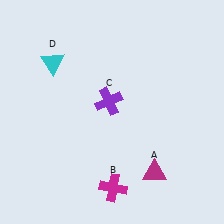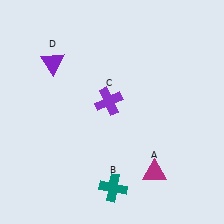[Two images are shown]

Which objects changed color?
B changed from magenta to teal. D changed from cyan to purple.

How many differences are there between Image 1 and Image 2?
There are 2 differences between the two images.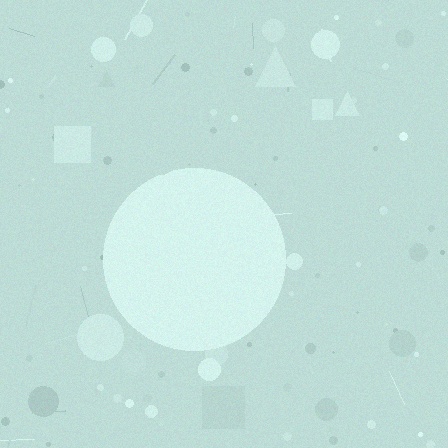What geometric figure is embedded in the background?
A circle is embedded in the background.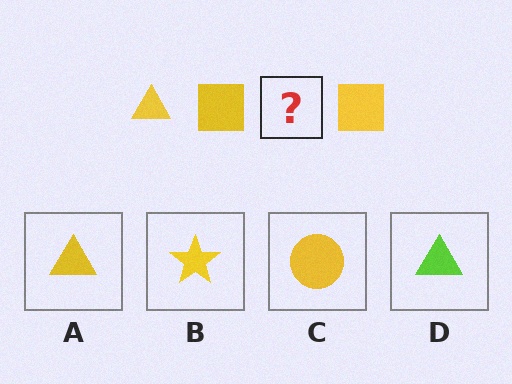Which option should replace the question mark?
Option A.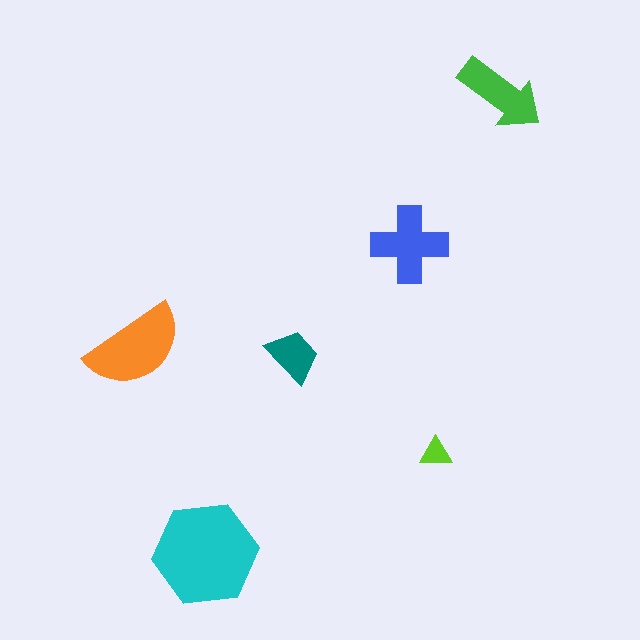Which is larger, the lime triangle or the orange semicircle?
The orange semicircle.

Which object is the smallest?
The lime triangle.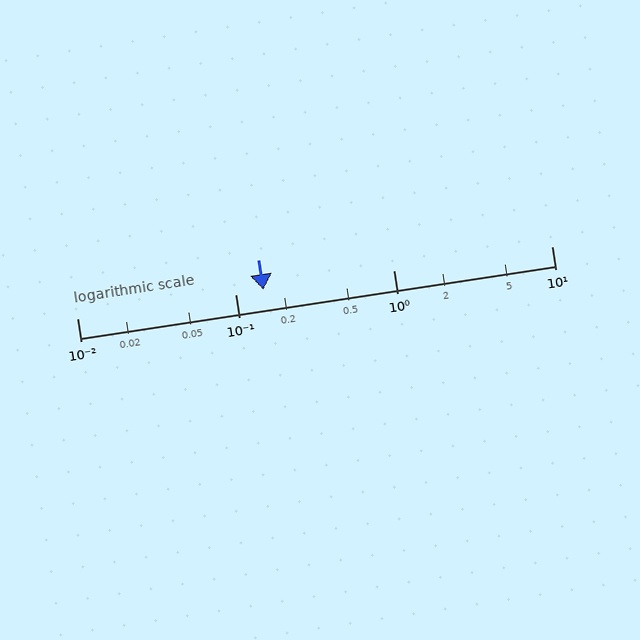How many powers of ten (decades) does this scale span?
The scale spans 3 decades, from 0.01 to 10.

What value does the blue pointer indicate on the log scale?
The pointer indicates approximately 0.15.